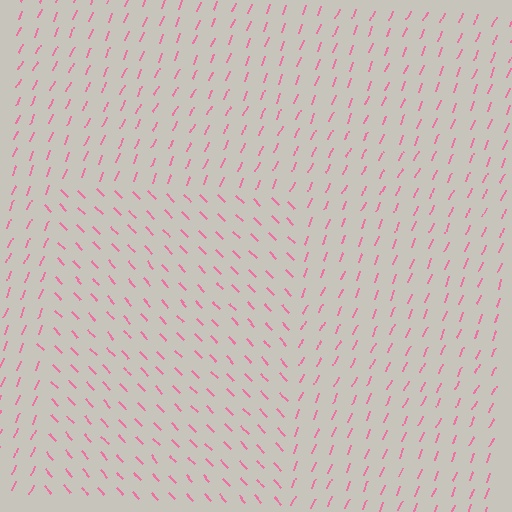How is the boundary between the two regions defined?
The boundary is defined purely by a change in line orientation (approximately 66 degrees difference). All lines are the same color and thickness.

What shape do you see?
I see a rectangle.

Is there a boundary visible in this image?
Yes, there is a texture boundary formed by a change in line orientation.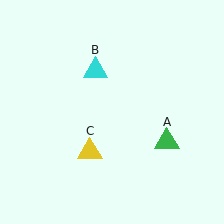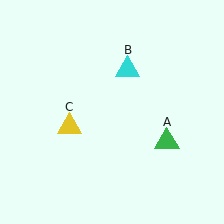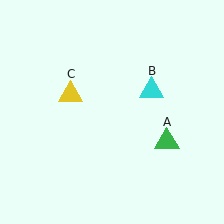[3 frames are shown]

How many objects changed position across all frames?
2 objects changed position: cyan triangle (object B), yellow triangle (object C).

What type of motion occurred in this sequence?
The cyan triangle (object B), yellow triangle (object C) rotated clockwise around the center of the scene.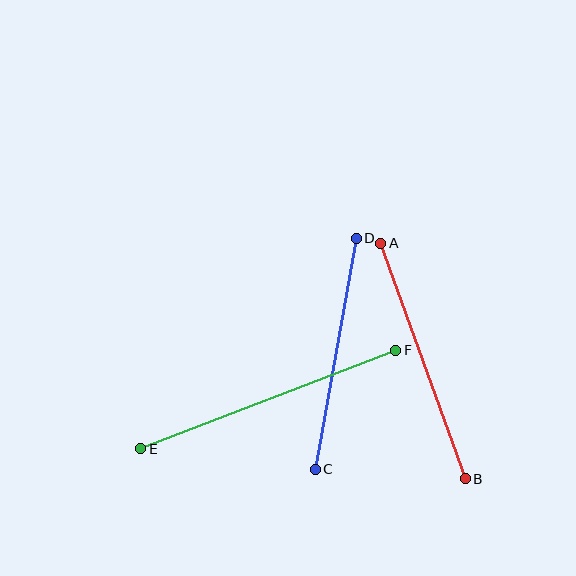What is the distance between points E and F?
The distance is approximately 274 pixels.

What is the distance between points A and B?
The distance is approximately 250 pixels.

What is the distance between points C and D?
The distance is approximately 235 pixels.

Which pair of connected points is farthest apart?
Points E and F are farthest apart.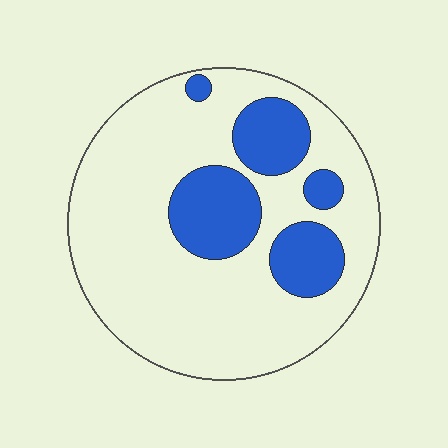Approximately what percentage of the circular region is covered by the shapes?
Approximately 25%.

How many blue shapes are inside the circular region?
5.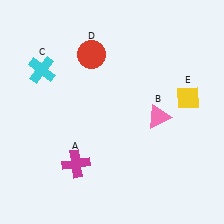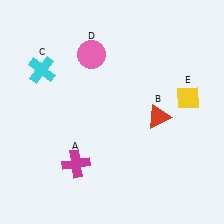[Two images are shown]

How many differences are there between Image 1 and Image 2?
There are 2 differences between the two images.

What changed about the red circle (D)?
In Image 1, D is red. In Image 2, it changed to pink.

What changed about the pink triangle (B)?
In Image 1, B is pink. In Image 2, it changed to red.